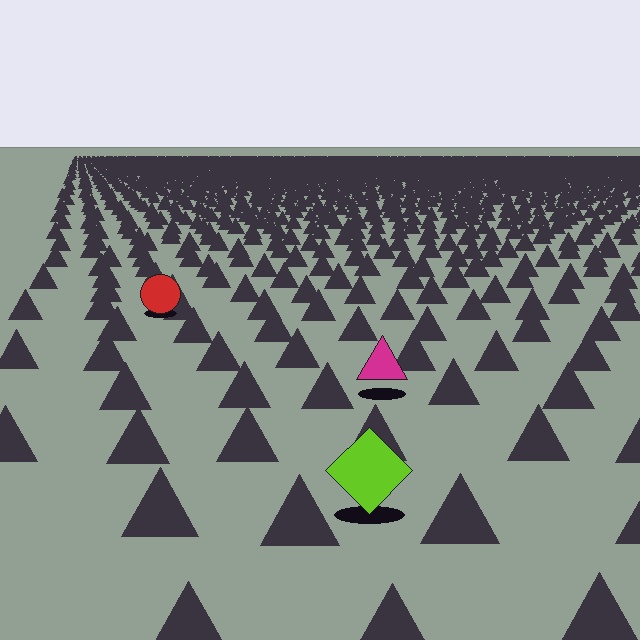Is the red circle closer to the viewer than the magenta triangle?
No. The magenta triangle is closer — you can tell from the texture gradient: the ground texture is coarser near it.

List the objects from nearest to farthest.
From nearest to farthest: the lime diamond, the magenta triangle, the red circle.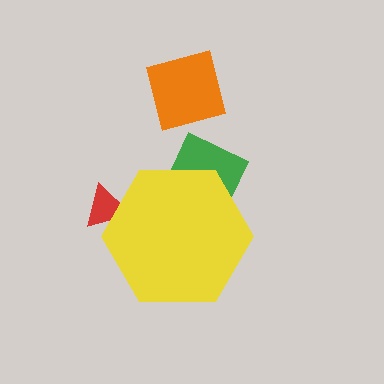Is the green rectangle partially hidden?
Yes, the green rectangle is partially hidden behind the yellow hexagon.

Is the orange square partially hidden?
No, the orange square is fully visible.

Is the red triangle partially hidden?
Yes, the red triangle is partially hidden behind the yellow hexagon.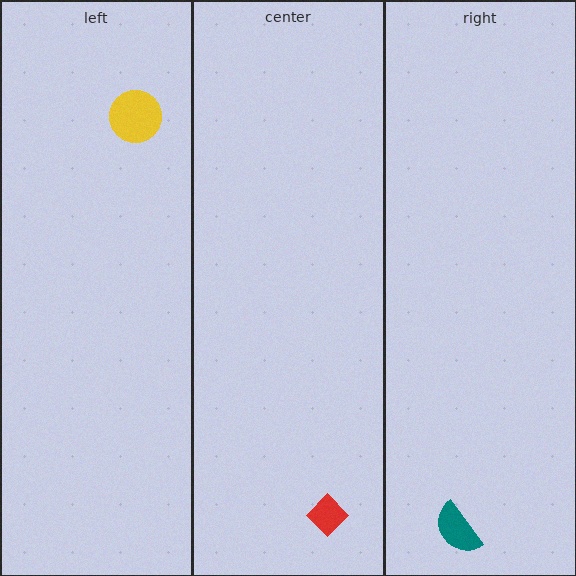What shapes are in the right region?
The teal semicircle.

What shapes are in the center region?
The red diamond.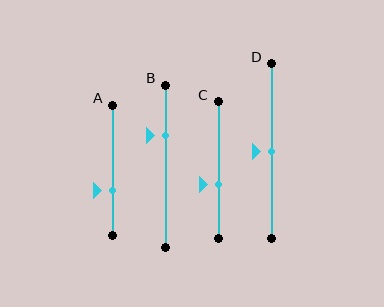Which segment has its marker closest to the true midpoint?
Segment D has its marker closest to the true midpoint.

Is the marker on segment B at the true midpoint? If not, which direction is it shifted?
No, the marker on segment B is shifted upward by about 19% of the segment length.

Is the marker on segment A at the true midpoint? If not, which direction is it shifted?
No, the marker on segment A is shifted downward by about 15% of the segment length.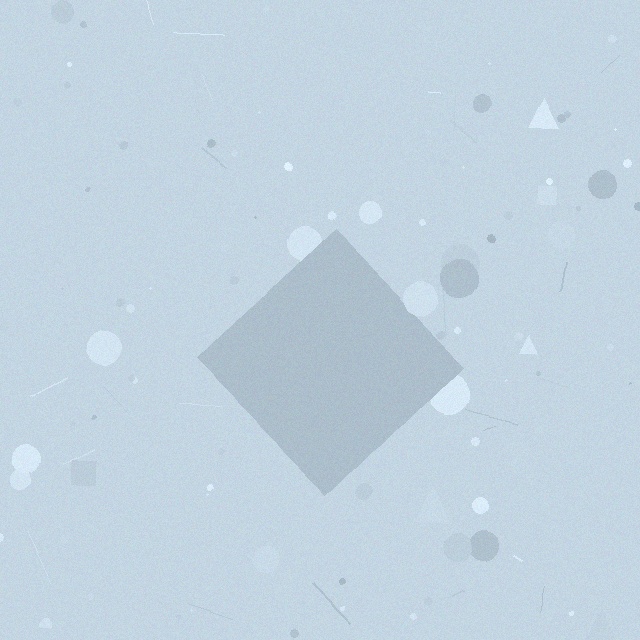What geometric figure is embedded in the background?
A diamond is embedded in the background.